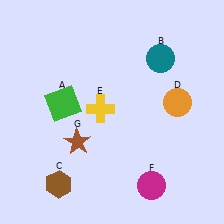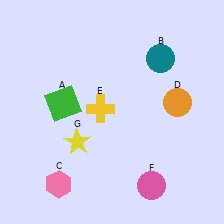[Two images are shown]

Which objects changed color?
C changed from brown to pink. F changed from magenta to pink. G changed from brown to yellow.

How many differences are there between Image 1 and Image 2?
There are 3 differences between the two images.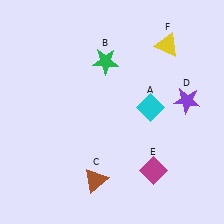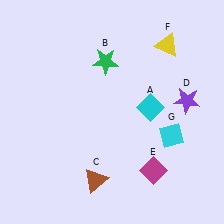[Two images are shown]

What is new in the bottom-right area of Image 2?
A cyan diamond (G) was added in the bottom-right area of Image 2.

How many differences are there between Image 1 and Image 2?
There is 1 difference between the two images.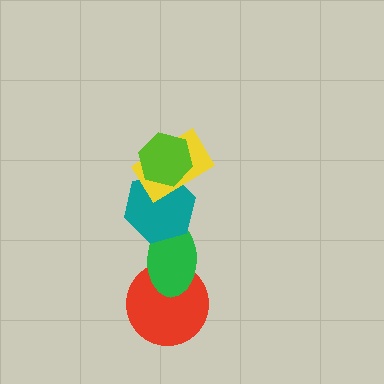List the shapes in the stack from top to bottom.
From top to bottom: the lime hexagon, the yellow rectangle, the teal hexagon, the green ellipse, the red circle.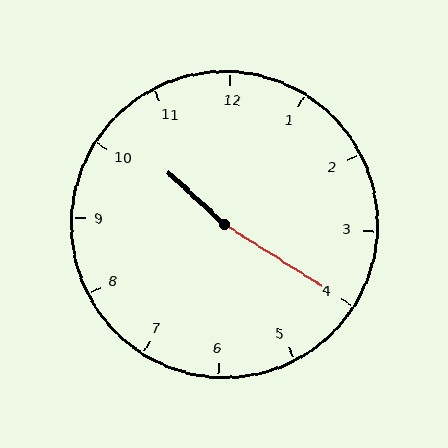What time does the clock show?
10:20.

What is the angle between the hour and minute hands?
Approximately 170 degrees.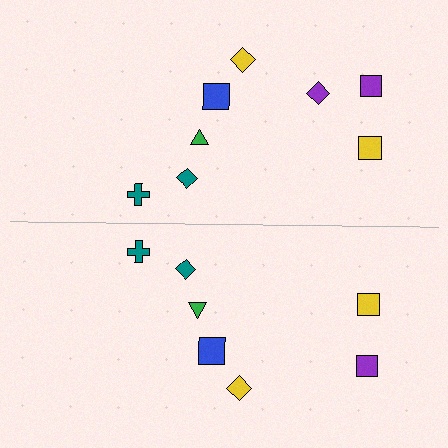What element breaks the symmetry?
A purple diamond is missing from the bottom side.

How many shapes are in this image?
There are 15 shapes in this image.